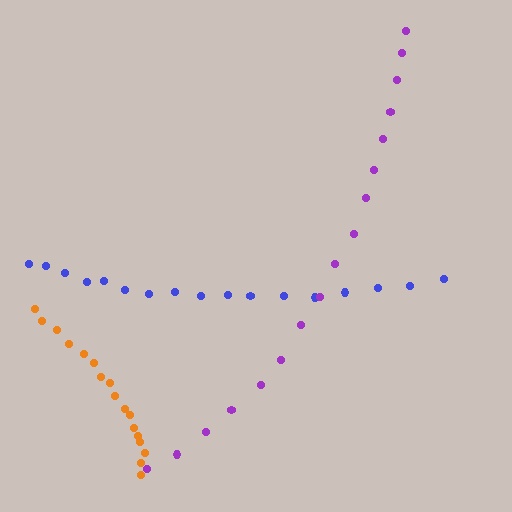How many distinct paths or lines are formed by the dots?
There are 3 distinct paths.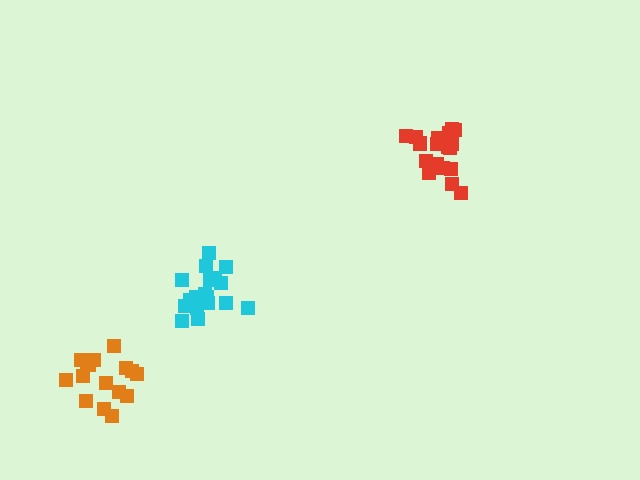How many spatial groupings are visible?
There are 3 spatial groupings.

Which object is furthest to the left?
The orange cluster is leftmost.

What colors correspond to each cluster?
The clusters are colored: orange, cyan, red.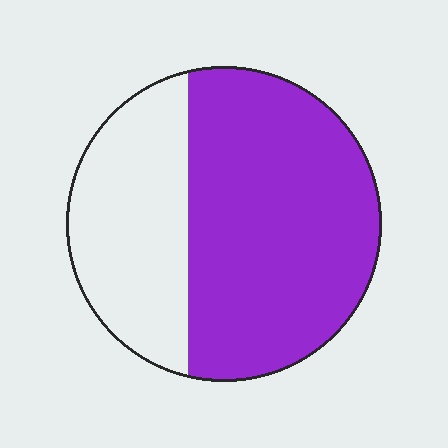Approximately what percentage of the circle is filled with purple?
Approximately 65%.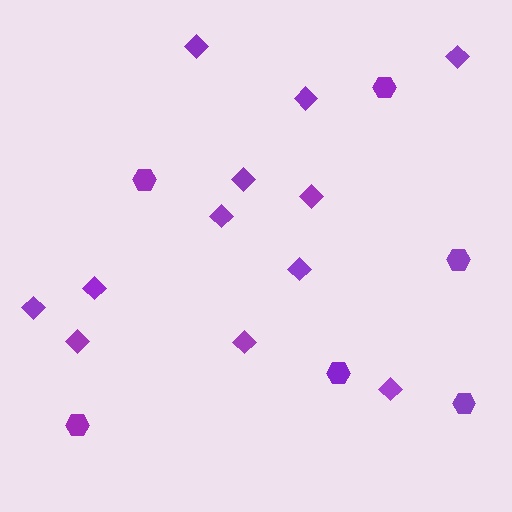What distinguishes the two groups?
There are 2 groups: one group of diamonds (12) and one group of hexagons (6).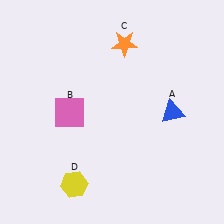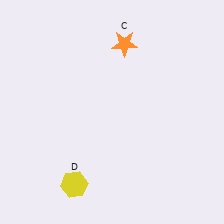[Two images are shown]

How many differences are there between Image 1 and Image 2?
There are 2 differences between the two images.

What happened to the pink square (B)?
The pink square (B) was removed in Image 2. It was in the bottom-left area of Image 1.